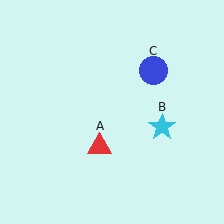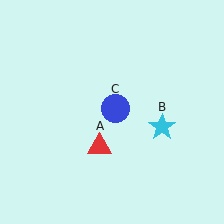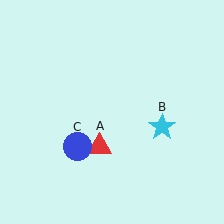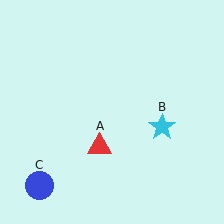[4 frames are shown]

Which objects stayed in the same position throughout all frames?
Red triangle (object A) and cyan star (object B) remained stationary.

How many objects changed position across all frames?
1 object changed position: blue circle (object C).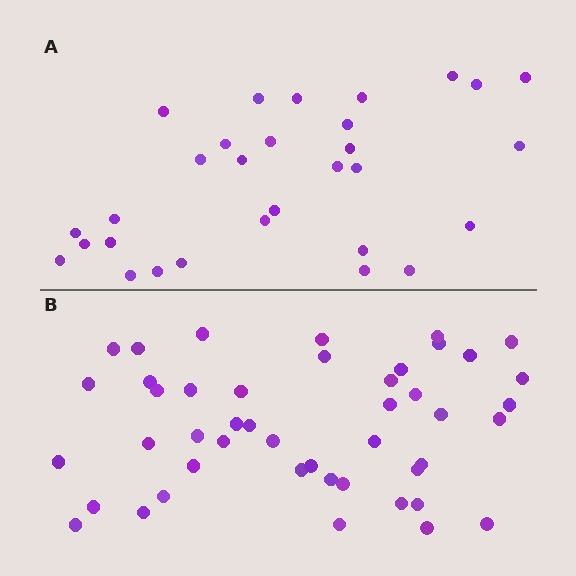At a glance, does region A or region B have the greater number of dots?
Region B (the bottom region) has more dots.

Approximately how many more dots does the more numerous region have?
Region B has approximately 15 more dots than region A.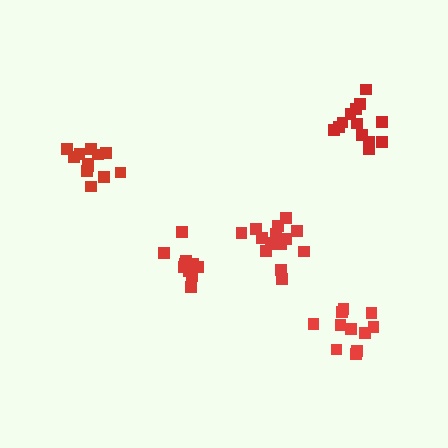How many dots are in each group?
Group 1: 10 dots, Group 2: 11 dots, Group 3: 12 dots, Group 4: 13 dots, Group 5: 15 dots (61 total).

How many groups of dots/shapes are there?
There are 5 groups.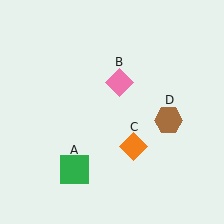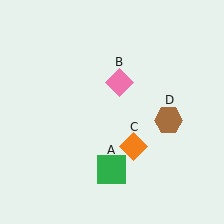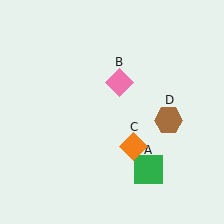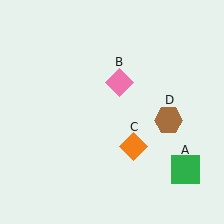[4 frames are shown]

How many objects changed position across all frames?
1 object changed position: green square (object A).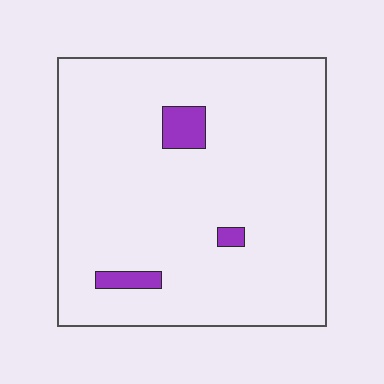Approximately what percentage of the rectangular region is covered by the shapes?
Approximately 5%.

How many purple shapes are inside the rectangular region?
3.